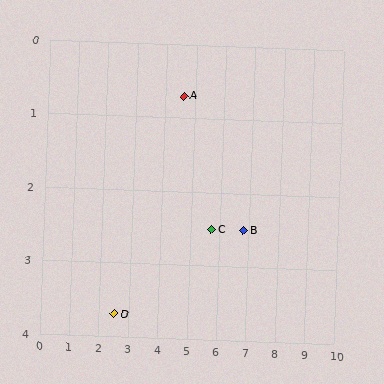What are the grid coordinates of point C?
Point C is at approximately (5.7, 2.5).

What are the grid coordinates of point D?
Point D is at approximately (2.5, 3.7).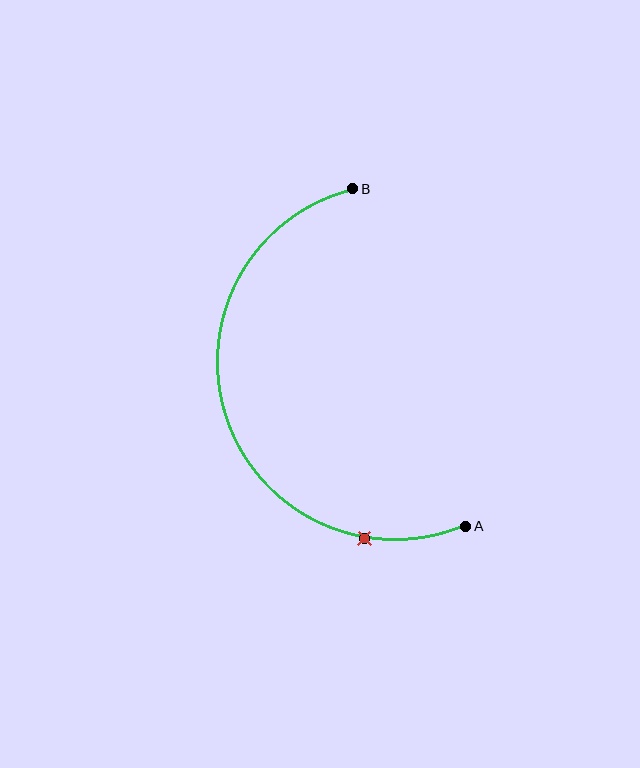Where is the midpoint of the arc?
The arc midpoint is the point on the curve farthest from the straight line joining A and B. It sits to the left of that line.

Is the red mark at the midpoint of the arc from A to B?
No. The red mark lies on the arc but is closer to endpoint A. The arc midpoint would be at the point on the curve equidistant along the arc from both A and B.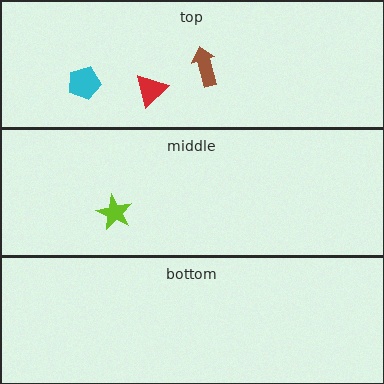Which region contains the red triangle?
The top region.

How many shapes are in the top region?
3.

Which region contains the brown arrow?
The top region.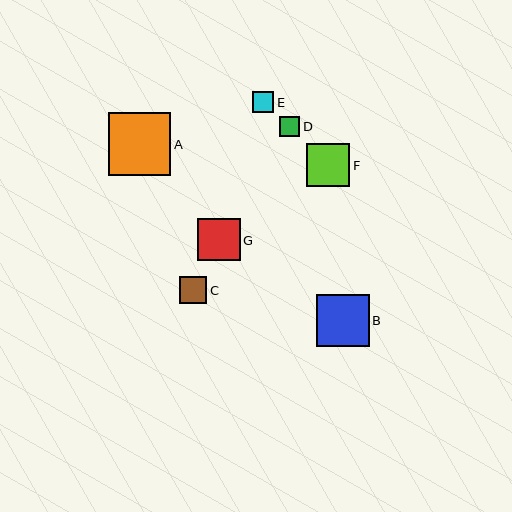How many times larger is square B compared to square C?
Square B is approximately 1.9 times the size of square C.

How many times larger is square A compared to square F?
Square A is approximately 1.4 times the size of square F.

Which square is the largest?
Square A is the largest with a size of approximately 62 pixels.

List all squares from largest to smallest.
From largest to smallest: A, B, F, G, C, E, D.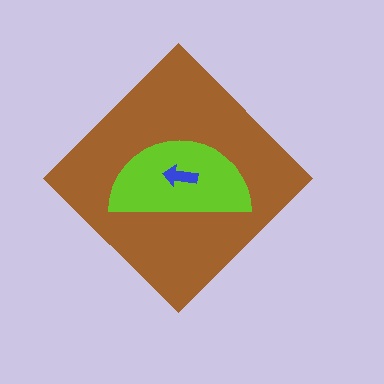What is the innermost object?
The blue arrow.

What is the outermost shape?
The brown diamond.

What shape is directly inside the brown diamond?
The lime semicircle.